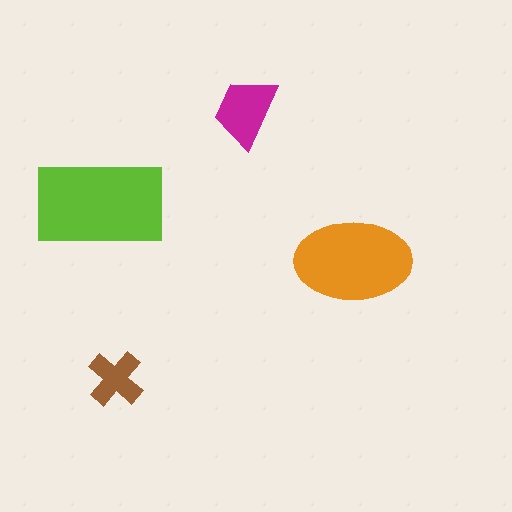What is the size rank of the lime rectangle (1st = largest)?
1st.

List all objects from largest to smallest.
The lime rectangle, the orange ellipse, the magenta trapezoid, the brown cross.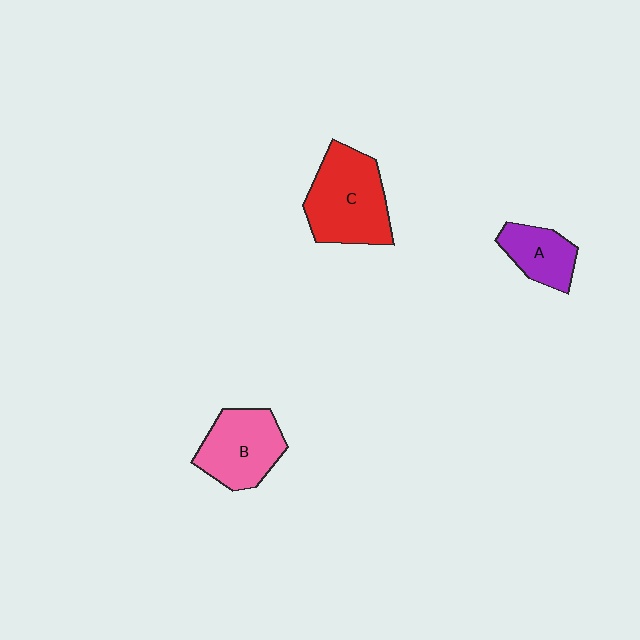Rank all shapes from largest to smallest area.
From largest to smallest: C (red), B (pink), A (purple).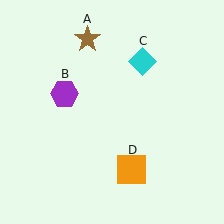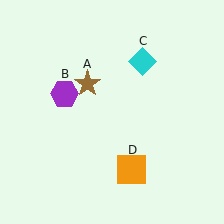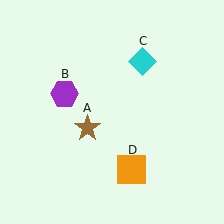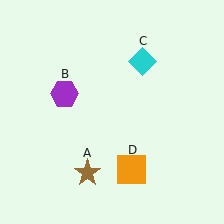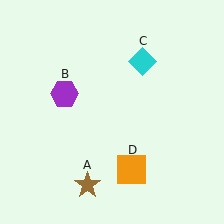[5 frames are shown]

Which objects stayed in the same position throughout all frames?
Purple hexagon (object B) and cyan diamond (object C) and orange square (object D) remained stationary.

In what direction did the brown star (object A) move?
The brown star (object A) moved down.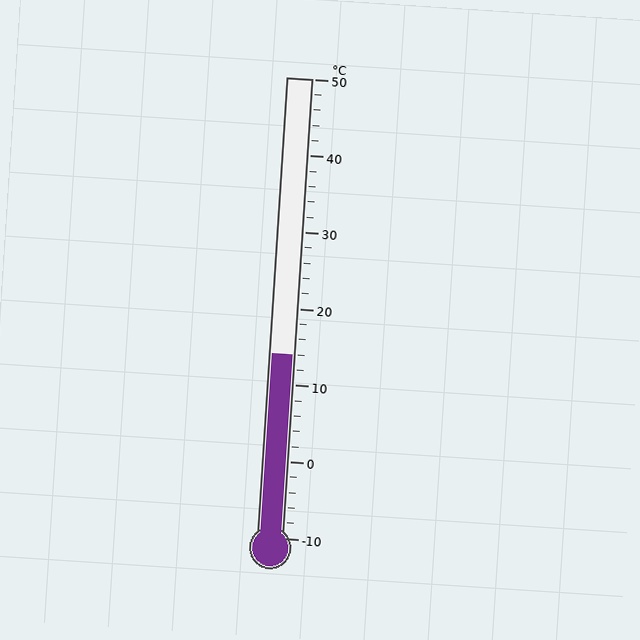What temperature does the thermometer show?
The thermometer shows approximately 14°C.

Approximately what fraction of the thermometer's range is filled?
The thermometer is filled to approximately 40% of its range.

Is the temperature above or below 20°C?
The temperature is below 20°C.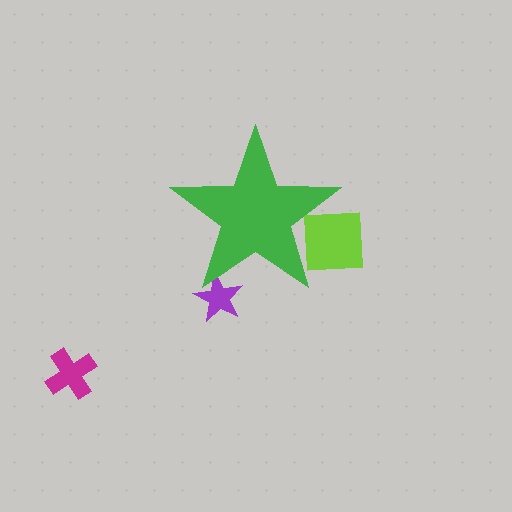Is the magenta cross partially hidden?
No, the magenta cross is fully visible.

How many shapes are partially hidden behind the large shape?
2 shapes are partially hidden.